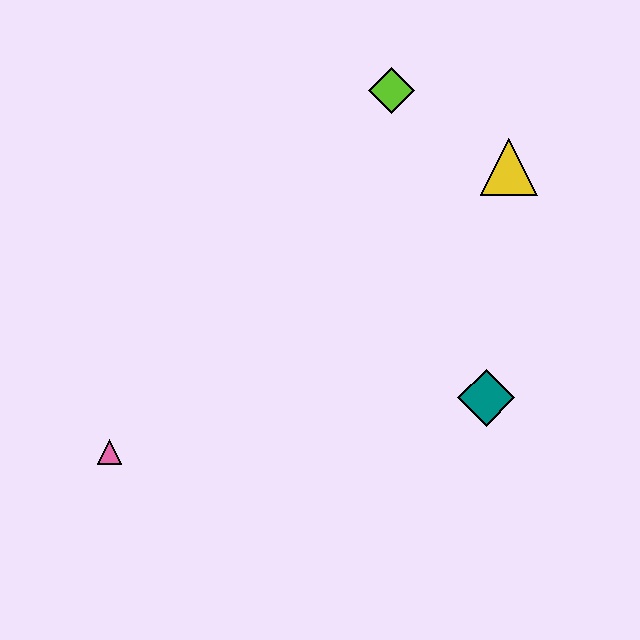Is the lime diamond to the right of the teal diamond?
No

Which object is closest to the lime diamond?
The yellow triangle is closest to the lime diamond.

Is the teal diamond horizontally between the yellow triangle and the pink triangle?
Yes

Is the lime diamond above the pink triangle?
Yes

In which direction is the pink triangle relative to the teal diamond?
The pink triangle is to the left of the teal diamond.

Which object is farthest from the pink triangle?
The yellow triangle is farthest from the pink triangle.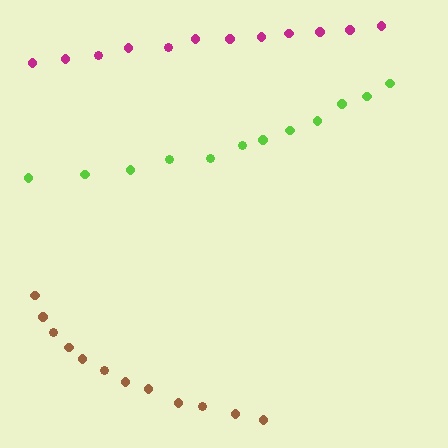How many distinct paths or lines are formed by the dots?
There are 3 distinct paths.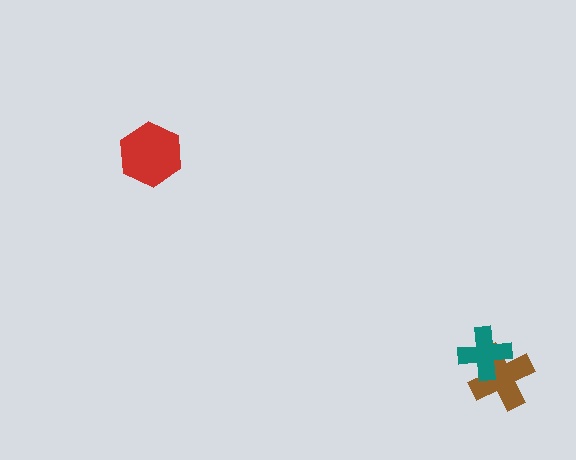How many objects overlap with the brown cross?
1 object overlaps with the brown cross.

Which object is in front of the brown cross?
The teal cross is in front of the brown cross.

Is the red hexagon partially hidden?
No, no other shape covers it.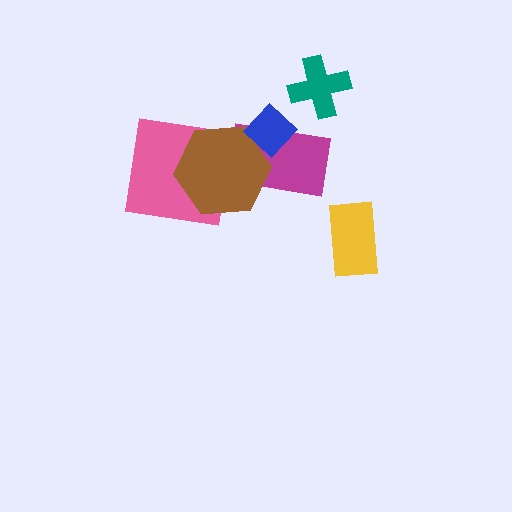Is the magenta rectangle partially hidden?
Yes, it is partially covered by another shape.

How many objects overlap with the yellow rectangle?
0 objects overlap with the yellow rectangle.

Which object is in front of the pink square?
The brown hexagon is in front of the pink square.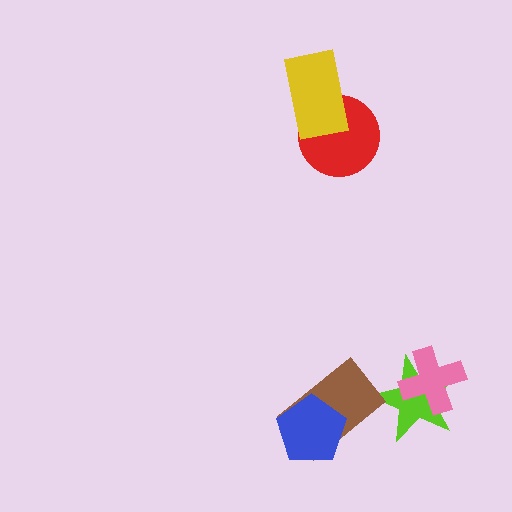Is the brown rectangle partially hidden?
Yes, it is partially covered by another shape.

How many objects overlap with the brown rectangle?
1 object overlaps with the brown rectangle.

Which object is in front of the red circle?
The yellow rectangle is in front of the red circle.